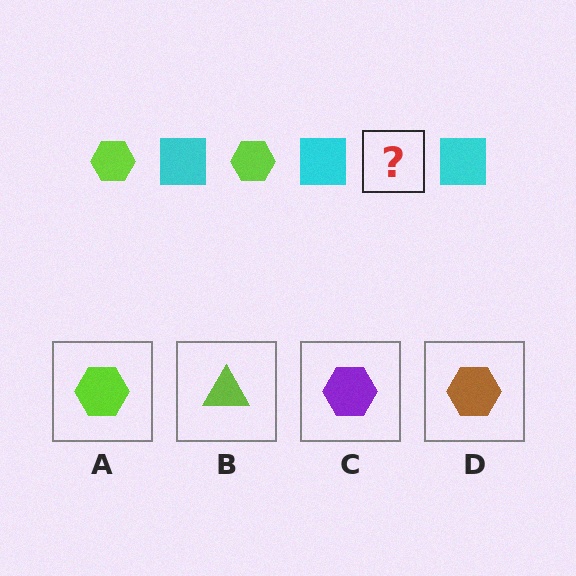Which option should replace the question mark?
Option A.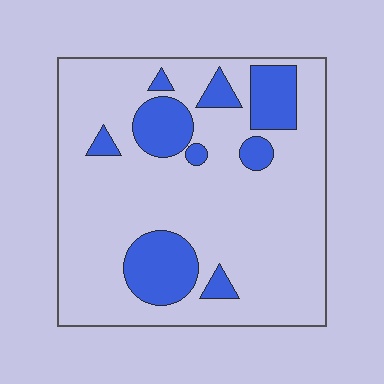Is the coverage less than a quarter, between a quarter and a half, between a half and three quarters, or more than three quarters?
Less than a quarter.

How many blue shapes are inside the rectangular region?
9.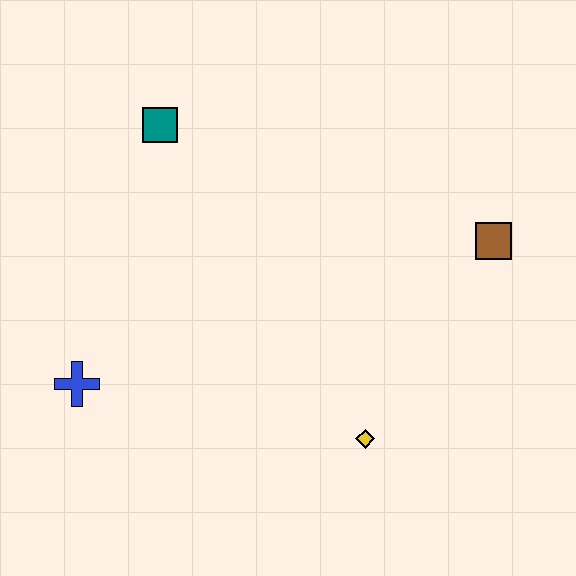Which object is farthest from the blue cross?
The brown square is farthest from the blue cross.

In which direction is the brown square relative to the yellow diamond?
The brown square is above the yellow diamond.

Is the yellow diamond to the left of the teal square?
No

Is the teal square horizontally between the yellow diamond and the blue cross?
Yes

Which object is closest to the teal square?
The blue cross is closest to the teal square.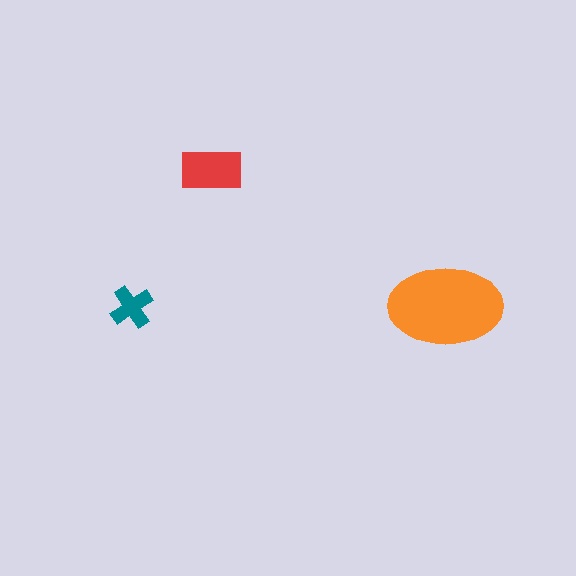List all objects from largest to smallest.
The orange ellipse, the red rectangle, the teal cross.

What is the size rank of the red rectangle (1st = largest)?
2nd.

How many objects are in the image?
There are 3 objects in the image.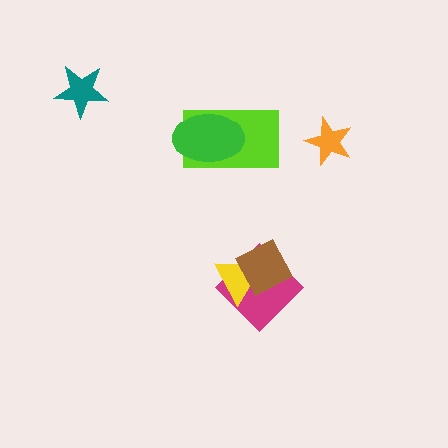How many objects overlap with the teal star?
0 objects overlap with the teal star.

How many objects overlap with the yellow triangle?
2 objects overlap with the yellow triangle.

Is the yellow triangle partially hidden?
Yes, it is partially covered by another shape.